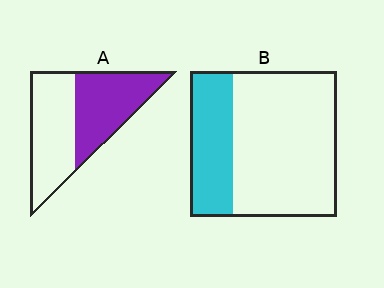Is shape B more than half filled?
No.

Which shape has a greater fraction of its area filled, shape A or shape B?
Shape A.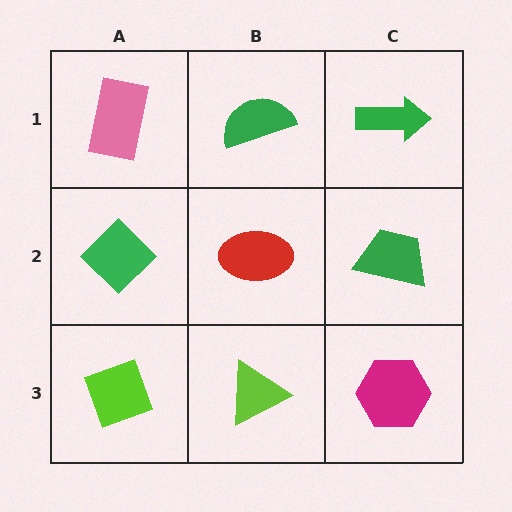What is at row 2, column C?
A green trapezoid.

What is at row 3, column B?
A lime triangle.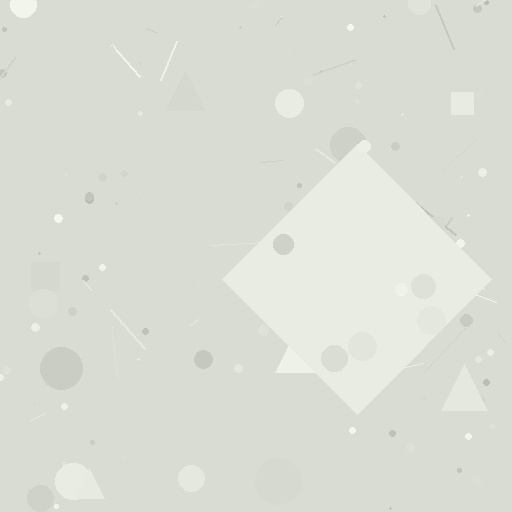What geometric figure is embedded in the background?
A diamond is embedded in the background.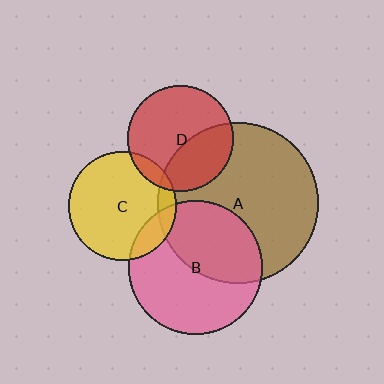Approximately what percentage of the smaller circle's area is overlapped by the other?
Approximately 15%.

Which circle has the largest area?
Circle A (brown).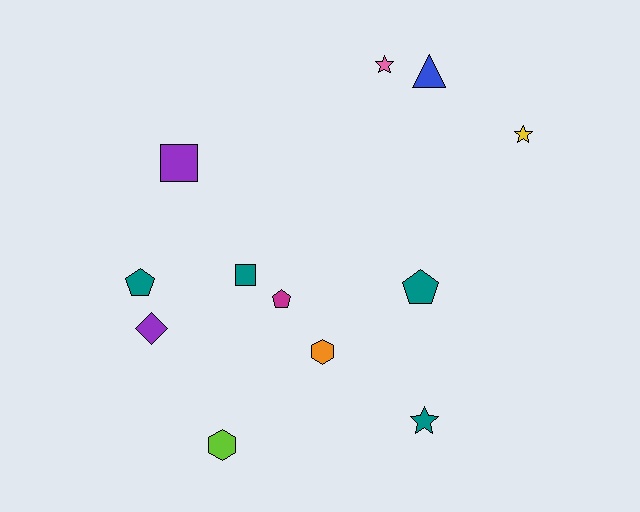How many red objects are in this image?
There are no red objects.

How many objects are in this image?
There are 12 objects.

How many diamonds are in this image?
There is 1 diamond.